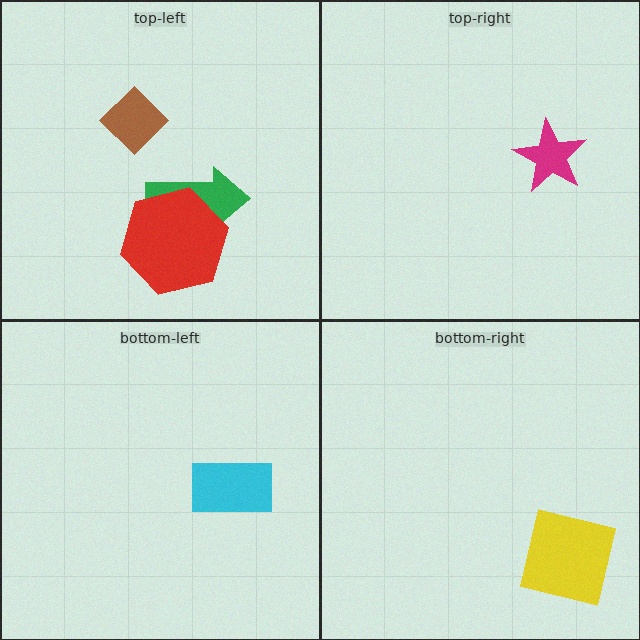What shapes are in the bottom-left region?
The cyan rectangle.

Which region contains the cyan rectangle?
The bottom-left region.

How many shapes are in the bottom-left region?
1.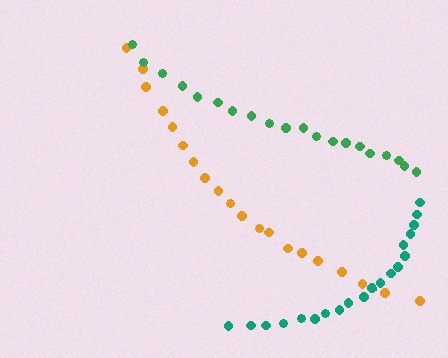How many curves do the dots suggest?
There are 3 distinct paths.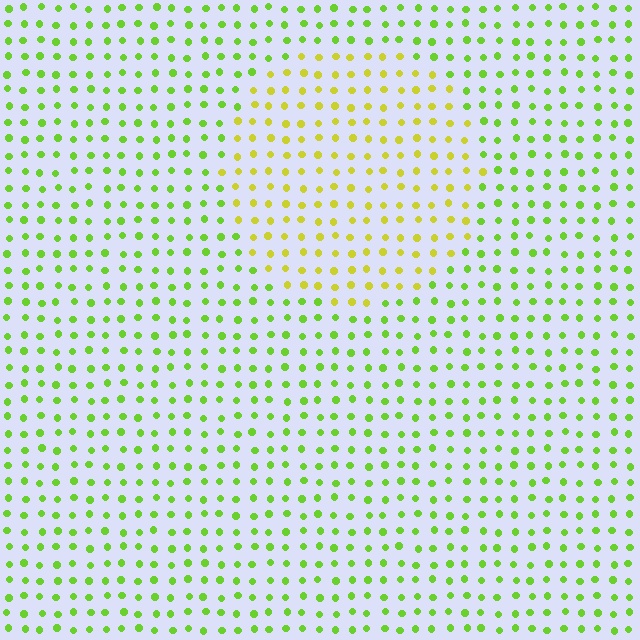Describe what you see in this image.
The image is filled with small lime elements in a uniform arrangement. A circle-shaped region is visible where the elements are tinted to a slightly different hue, forming a subtle color boundary.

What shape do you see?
I see a circle.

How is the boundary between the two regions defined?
The boundary is defined purely by a slight shift in hue (about 36 degrees). Spacing, size, and orientation are identical on both sides.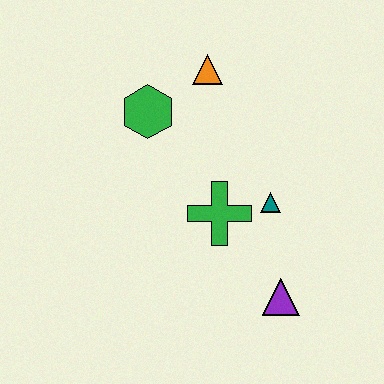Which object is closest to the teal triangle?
The green cross is closest to the teal triangle.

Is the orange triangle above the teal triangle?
Yes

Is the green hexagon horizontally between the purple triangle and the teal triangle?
No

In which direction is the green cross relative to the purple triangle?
The green cross is above the purple triangle.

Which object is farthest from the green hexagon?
The purple triangle is farthest from the green hexagon.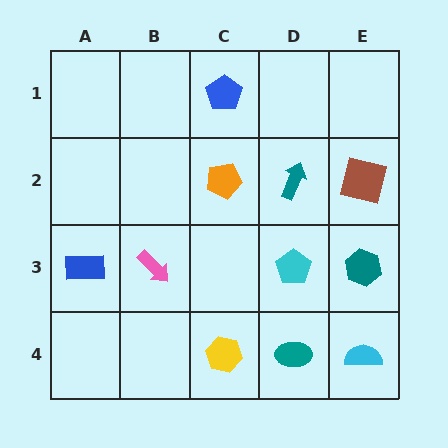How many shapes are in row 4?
3 shapes.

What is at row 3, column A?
A blue rectangle.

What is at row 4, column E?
A cyan semicircle.